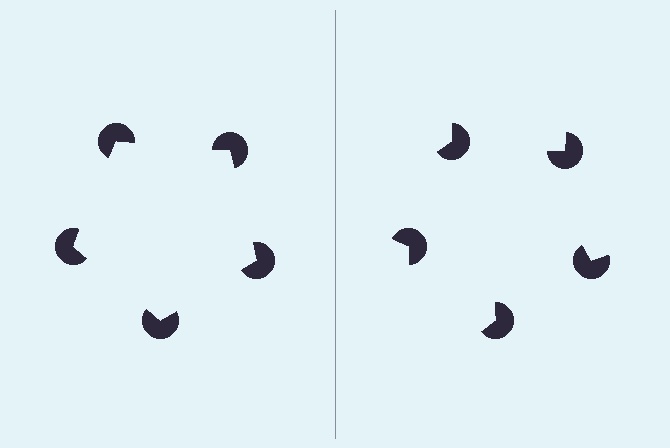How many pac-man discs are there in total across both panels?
10 — 5 on each side.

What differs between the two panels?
The pac-man discs are positioned identically on both sides; only the wedge orientations differ. On the left they align to a pentagon; on the right they are misaligned.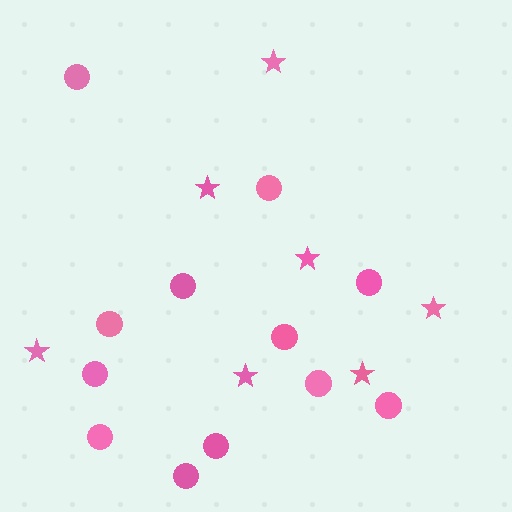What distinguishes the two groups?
There are 2 groups: one group of circles (12) and one group of stars (7).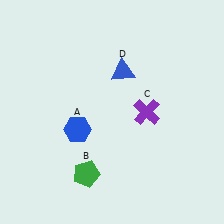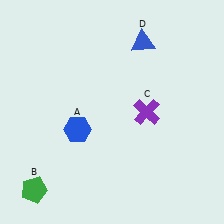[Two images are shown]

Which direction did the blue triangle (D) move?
The blue triangle (D) moved up.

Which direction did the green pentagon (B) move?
The green pentagon (B) moved left.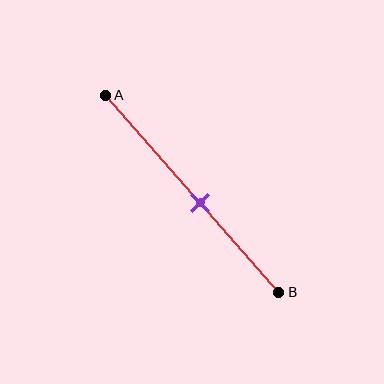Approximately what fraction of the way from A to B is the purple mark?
The purple mark is approximately 55% of the way from A to B.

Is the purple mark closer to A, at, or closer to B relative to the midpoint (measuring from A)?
The purple mark is closer to point B than the midpoint of segment AB.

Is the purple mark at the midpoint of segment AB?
No, the mark is at about 55% from A, not at the 50% midpoint.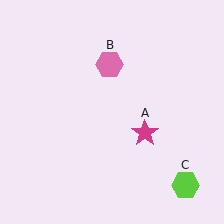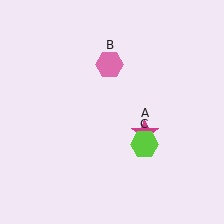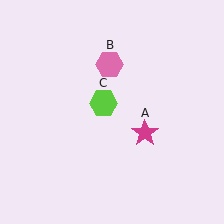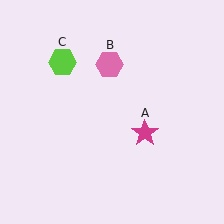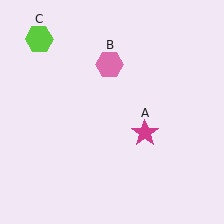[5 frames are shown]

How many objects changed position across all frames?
1 object changed position: lime hexagon (object C).